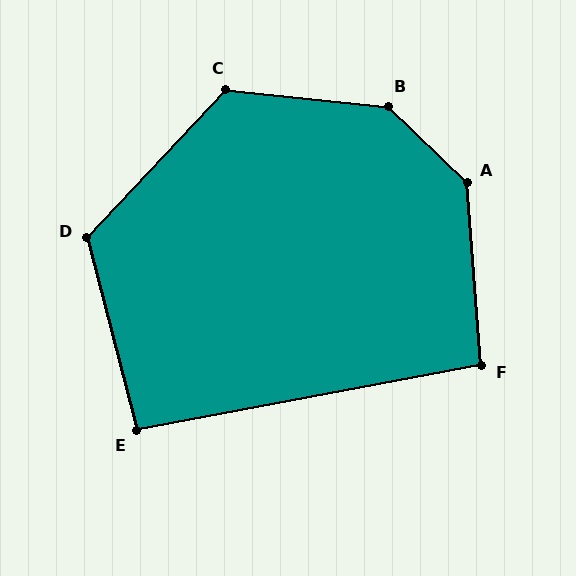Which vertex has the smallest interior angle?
E, at approximately 94 degrees.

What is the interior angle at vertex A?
Approximately 139 degrees (obtuse).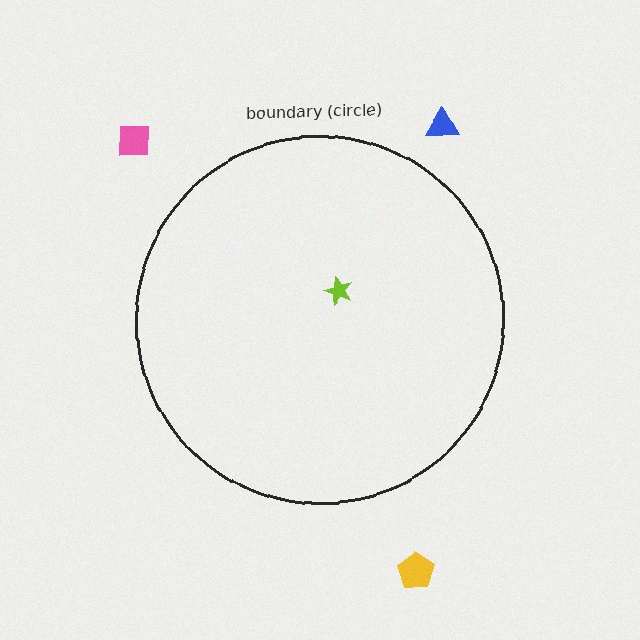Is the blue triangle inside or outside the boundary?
Outside.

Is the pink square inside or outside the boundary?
Outside.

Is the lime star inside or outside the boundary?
Inside.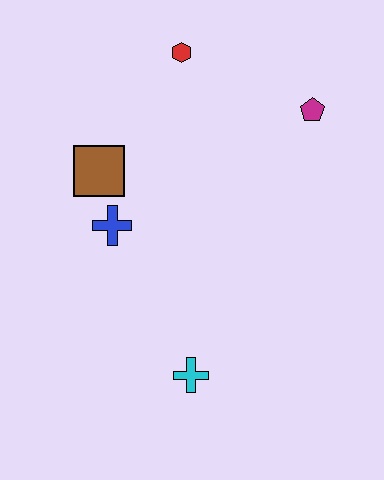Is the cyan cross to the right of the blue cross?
Yes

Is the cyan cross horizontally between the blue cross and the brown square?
No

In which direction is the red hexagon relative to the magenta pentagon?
The red hexagon is to the left of the magenta pentagon.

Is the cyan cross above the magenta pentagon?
No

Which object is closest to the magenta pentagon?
The red hexagon is closest to the magenta pentagon.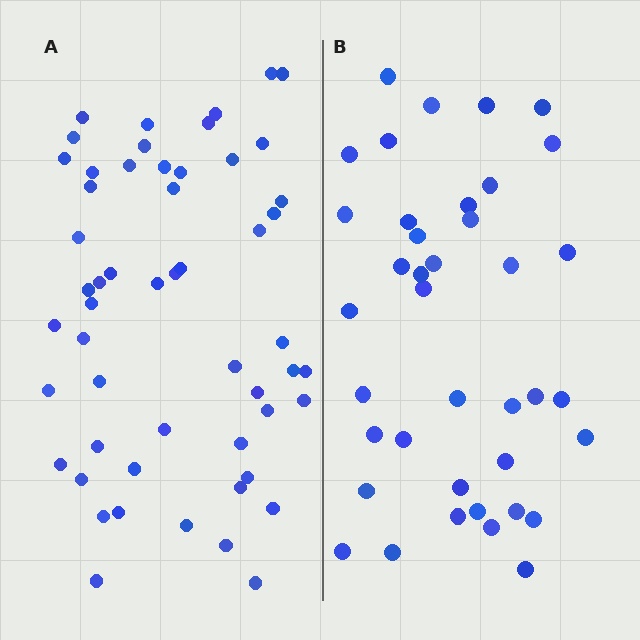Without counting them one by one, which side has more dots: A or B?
Region A (the left region) has more dots.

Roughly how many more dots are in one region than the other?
Region A has approximately 15 more dots than region B.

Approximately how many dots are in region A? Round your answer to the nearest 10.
About 50 dots. (The exact count is 54, which rounds to 50.)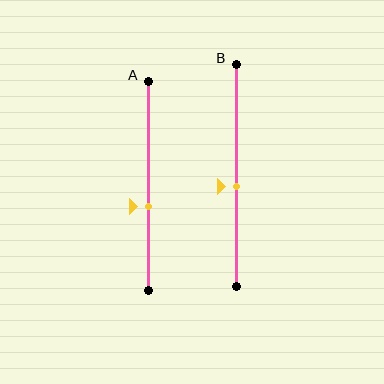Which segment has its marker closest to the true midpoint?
Segment B has its marker closest to the true midpoint.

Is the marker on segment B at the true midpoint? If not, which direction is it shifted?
No, the marker on segment B is shifted downward by about 5% of the segment length.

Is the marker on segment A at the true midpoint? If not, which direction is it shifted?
No, the marker on segment A is shifted downward by about 10% of the segment length.